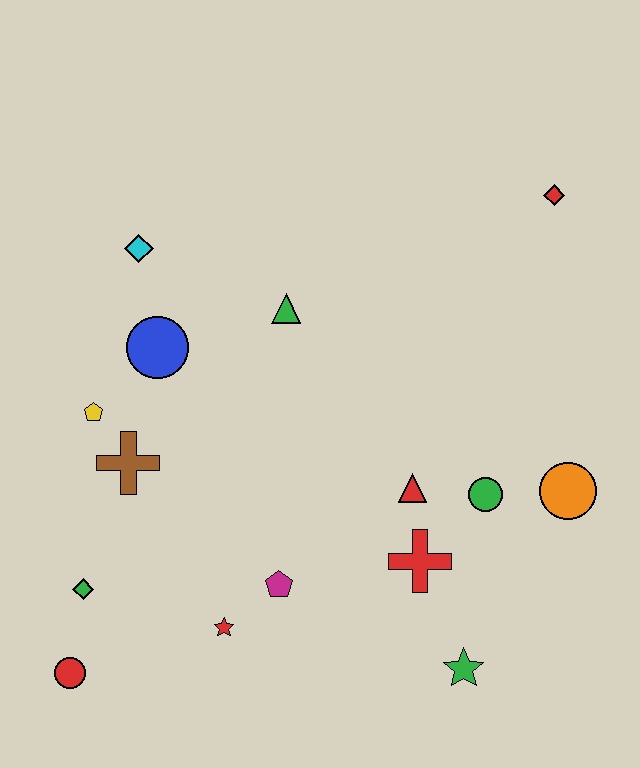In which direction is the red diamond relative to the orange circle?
The red diamond is above the orange circle.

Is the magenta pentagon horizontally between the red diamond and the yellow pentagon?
Yes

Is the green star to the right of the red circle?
Yes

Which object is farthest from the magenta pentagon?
The red diamond is farthest from the magenta pentagon.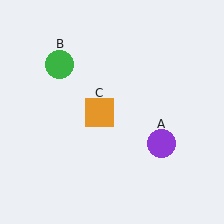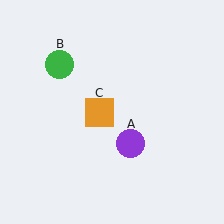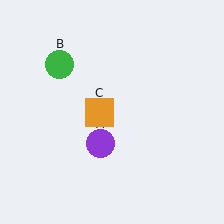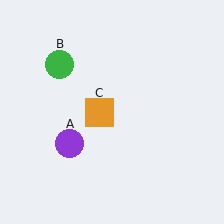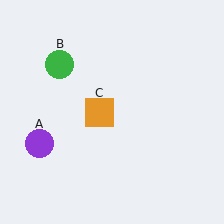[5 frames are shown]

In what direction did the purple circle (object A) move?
The purple circle (object A) moved left.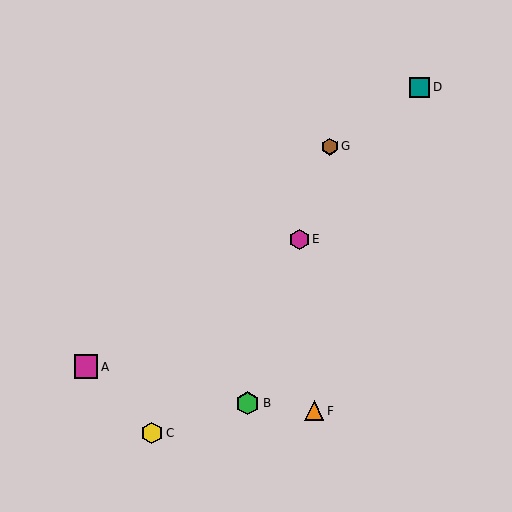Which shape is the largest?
The green hexagon (labeled B) is the largest.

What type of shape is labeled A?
Shape A is a magenta square.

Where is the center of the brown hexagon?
The center of the brown hexagon is at (330, 146).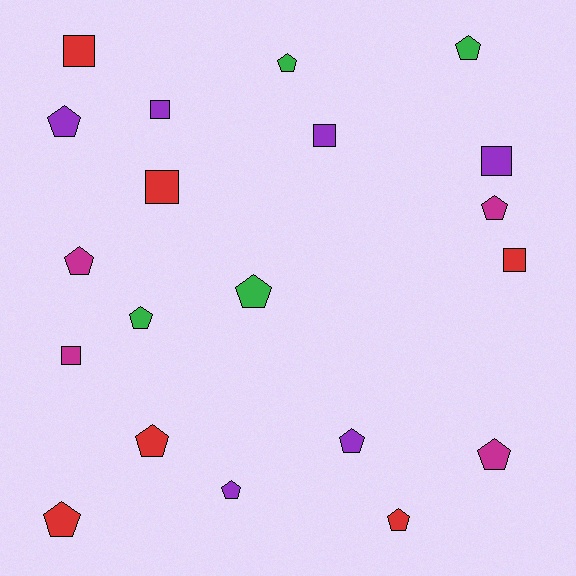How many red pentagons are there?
There are 3 red pentagons.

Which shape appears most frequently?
Pentagon, with 13 objects.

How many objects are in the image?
There are 20 objects.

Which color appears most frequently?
Purple, with 6 objects.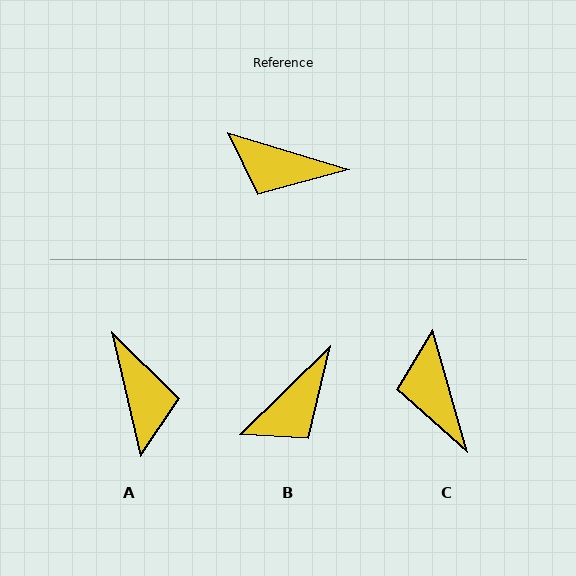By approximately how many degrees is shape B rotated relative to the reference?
Approximately 61 degrees counter-clockwise.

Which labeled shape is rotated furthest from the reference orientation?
A, about 120 degrees away.